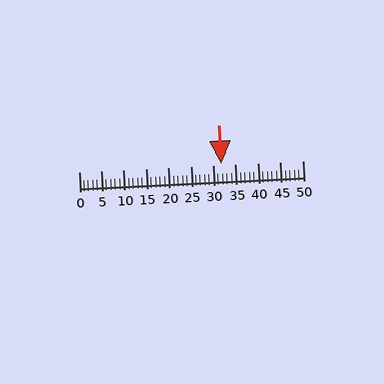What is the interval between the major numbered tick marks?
The major tick marks are spaced 5 units apart.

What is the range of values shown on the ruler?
The ruler shows values from 0 to 50.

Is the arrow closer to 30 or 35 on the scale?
The arrow is closer to 30.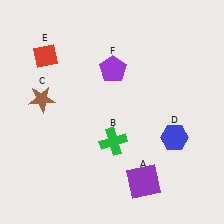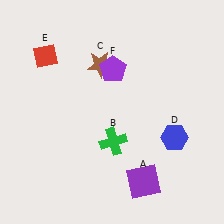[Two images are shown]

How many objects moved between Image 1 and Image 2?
1 object moved between the two images.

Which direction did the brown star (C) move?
The brown star (C) moved right.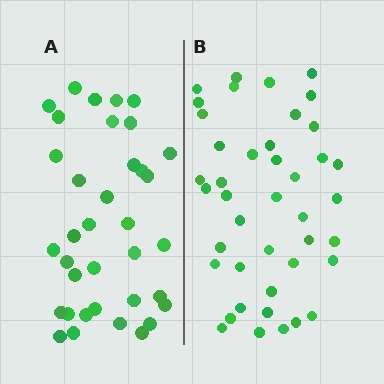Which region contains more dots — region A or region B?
Region B (the right region) has more dots.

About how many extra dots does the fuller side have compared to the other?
Region B has about 6 more dots than region A.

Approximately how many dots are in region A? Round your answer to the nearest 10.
About 40 dots. (The exact count is 36, which rounds to 40.)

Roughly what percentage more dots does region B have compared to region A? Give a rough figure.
About 15% more.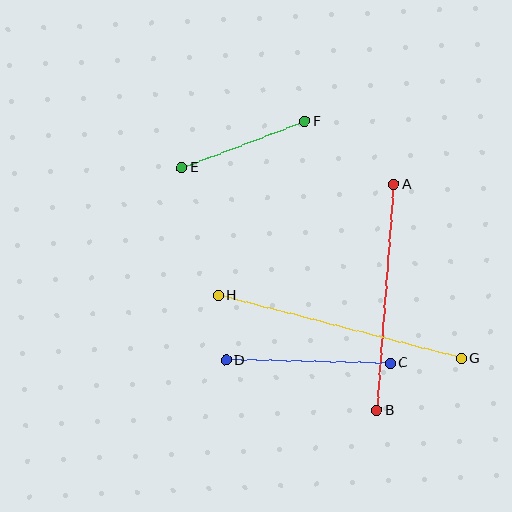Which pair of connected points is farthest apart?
Points G and H are farthest apart.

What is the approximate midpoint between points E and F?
The midpoint is at approximately (243, 144) pixels.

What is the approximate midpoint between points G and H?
The midpoint is at approximately (339, 327) pixels.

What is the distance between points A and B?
The distance is approximately 226 pixels.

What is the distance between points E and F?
The distance is approximately 131 pixels.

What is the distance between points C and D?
The distance is approximately 165 pixels.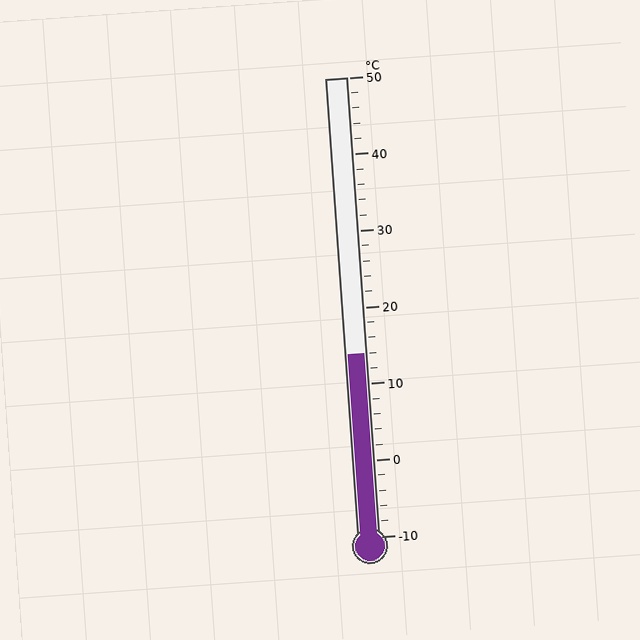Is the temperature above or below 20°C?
The temperature is below 20°C.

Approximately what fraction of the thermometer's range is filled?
The thermometer is filled to approximately 40% of its range.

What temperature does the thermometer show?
The thermometer shows approximately 14°C.